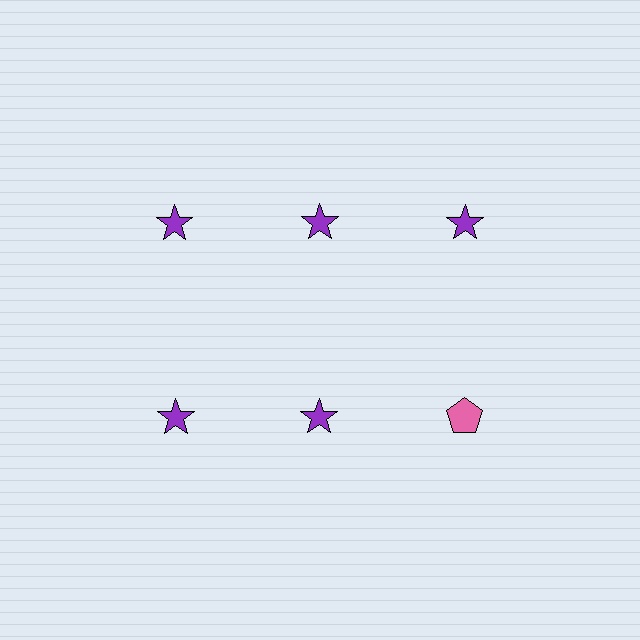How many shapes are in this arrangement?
There are 6 shapes arranged in a grid pattern.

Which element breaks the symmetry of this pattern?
The pink pentagon in the second row, center column breaks the symmetry. All other shapes are purple stars.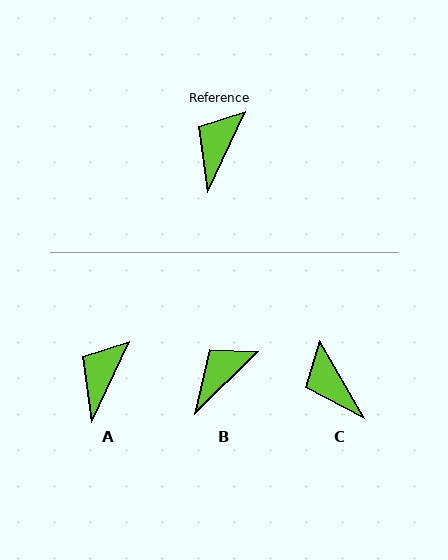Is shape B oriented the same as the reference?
No, it is off by about 21 degrees.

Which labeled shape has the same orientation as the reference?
A.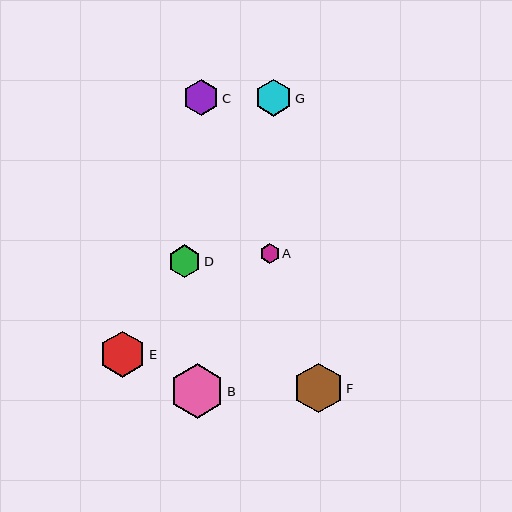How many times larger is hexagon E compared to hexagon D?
Hexagon E is approximately 1.4 times the size of hexagon D.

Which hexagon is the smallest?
Hexagon A is the smallest with a size of approximately 20 pixels.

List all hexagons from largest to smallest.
From largest to smallest: B, F, E, G, C, D, A.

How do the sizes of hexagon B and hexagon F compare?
Hexagon B and hexagon F are approximately the same size.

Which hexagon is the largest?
Hexagon B is the largest with a size of approximately 55 pixels.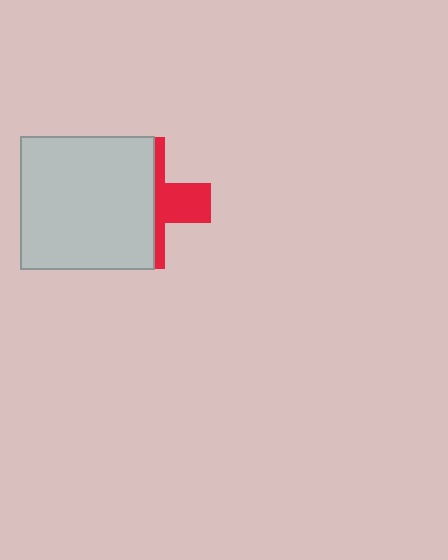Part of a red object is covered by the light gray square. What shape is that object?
It is a cross.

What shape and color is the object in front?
The object in front is a light gray square.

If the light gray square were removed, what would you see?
You would see the complete red cross.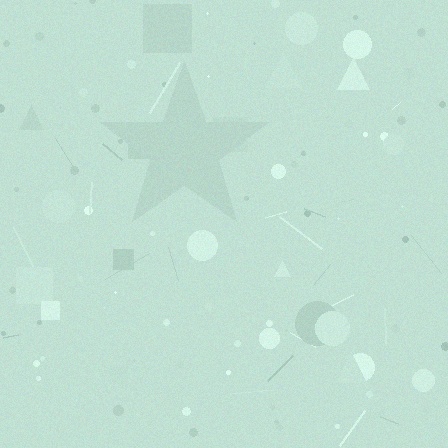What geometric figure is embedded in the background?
A star is embedded in the background.